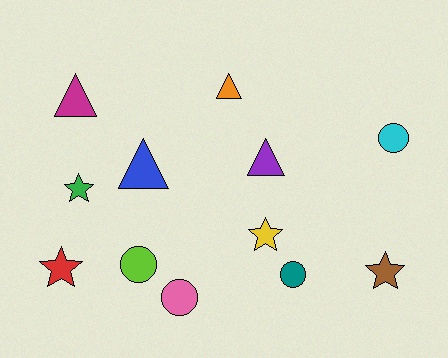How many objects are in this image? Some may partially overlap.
There are 12 objects.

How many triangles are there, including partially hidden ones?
There are 4 triangles.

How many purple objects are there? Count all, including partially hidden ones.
There is 1 purple object.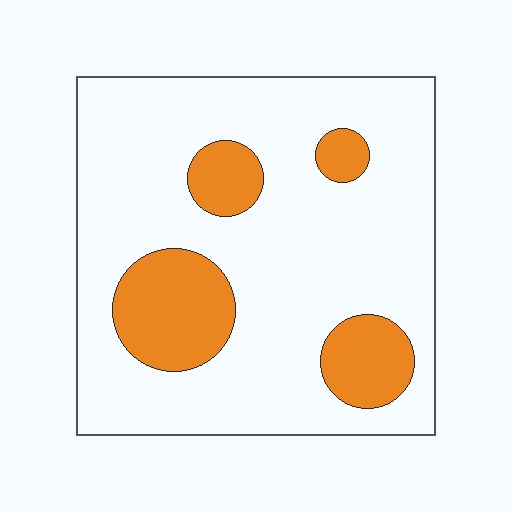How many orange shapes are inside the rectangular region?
4.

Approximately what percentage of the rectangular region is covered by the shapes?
Approximately 20%.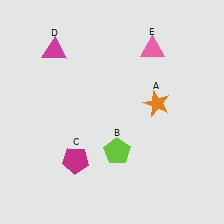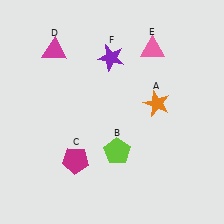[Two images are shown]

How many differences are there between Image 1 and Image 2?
There is 1 difference between the two images.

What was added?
A purple star (F) was added in Image 2.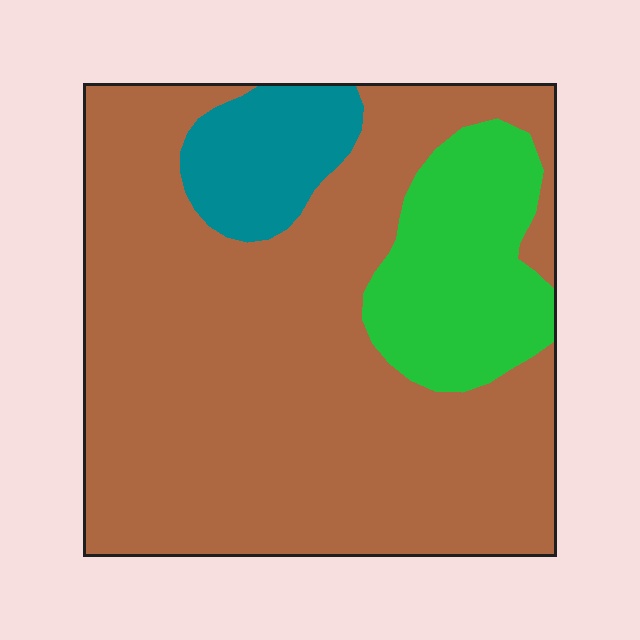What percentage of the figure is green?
Green takes up about one sixth (1/6) of the figure.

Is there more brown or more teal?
Brown.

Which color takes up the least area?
Teal, at roughly 10%.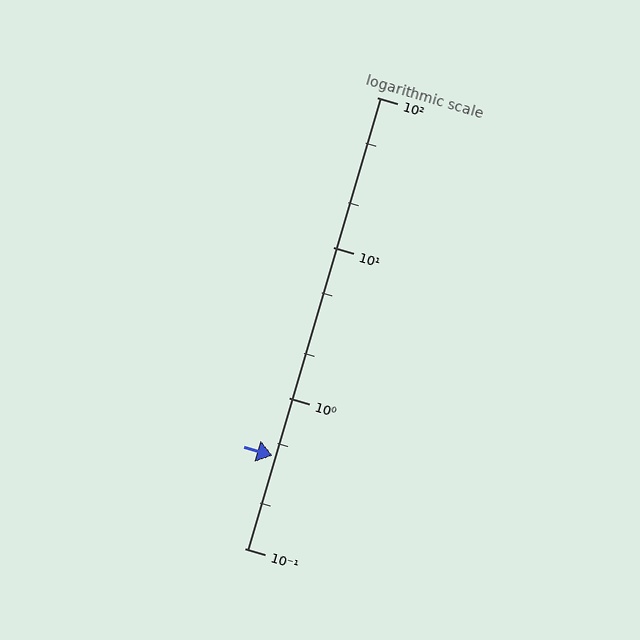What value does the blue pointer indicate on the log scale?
The pointer indicates approximately 0.41.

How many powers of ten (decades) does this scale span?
The scale spans 3 decades, from 0.1 to 100.